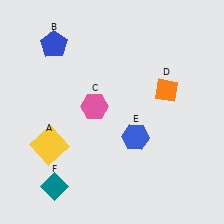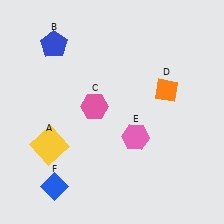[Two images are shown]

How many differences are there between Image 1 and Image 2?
There are 2 differences between the two images.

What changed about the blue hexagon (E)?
In Image 1, E is blue. In Image 2, it changed to pink.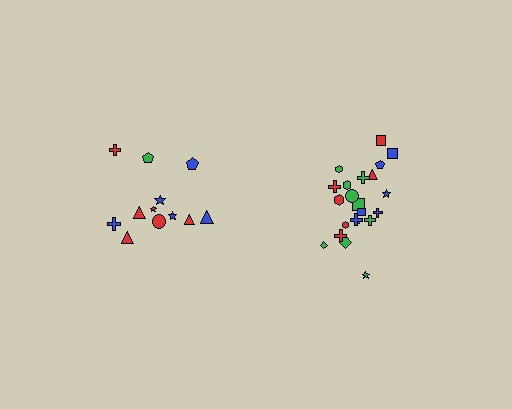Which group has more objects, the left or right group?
The right group.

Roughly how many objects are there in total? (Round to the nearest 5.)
Roughly 35 objects in total.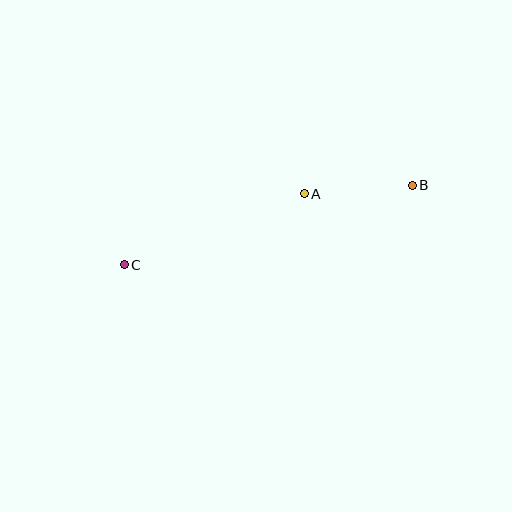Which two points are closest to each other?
Points A and B are closest to each other.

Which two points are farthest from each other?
Points B and C are farthest from each other.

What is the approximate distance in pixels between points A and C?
The distance between A and C is approximately 194 pixels.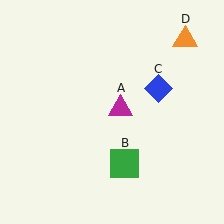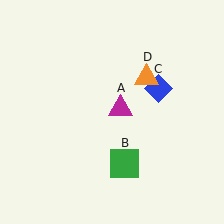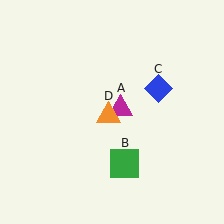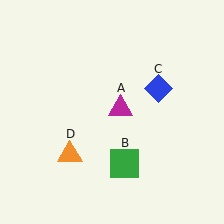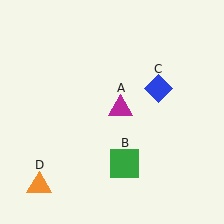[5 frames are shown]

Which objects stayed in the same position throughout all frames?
Magenta triangle (object A) and green square (object B) and blue diamond (object C) remained stationary.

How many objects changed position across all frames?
1 object changed position: orange triangle (object D).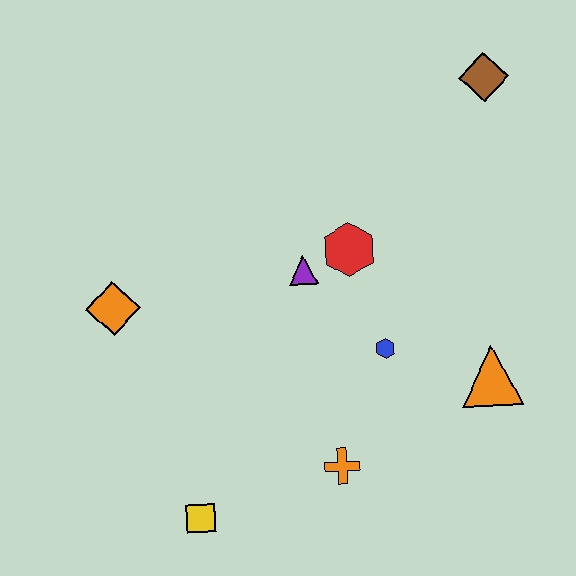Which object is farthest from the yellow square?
The brown diamond is farthest from the yellow square.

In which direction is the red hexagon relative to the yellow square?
The red hexagon is above the yellow square.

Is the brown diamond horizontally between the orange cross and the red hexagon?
No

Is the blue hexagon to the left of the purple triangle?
No